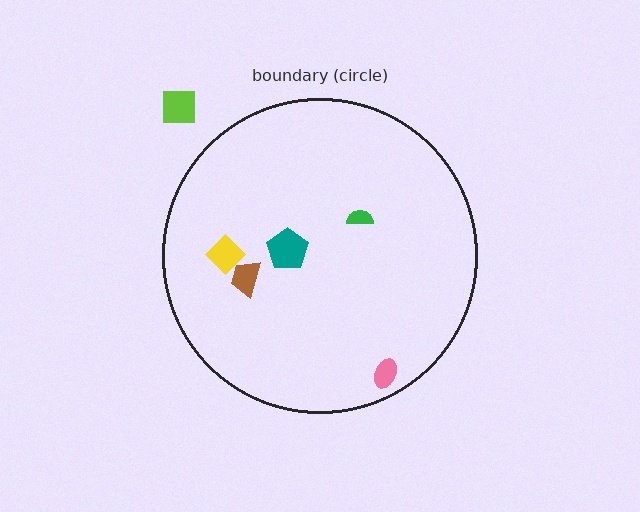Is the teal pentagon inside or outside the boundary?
Inside.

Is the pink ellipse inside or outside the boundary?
Inside.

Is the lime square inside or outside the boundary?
Outside.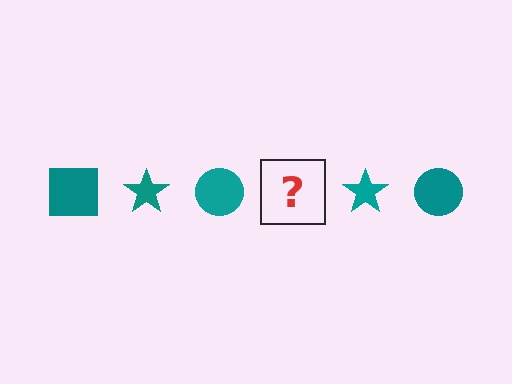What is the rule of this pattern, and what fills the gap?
The rule is that the pattern cycles through square, star, circle shapes in teal. The gap should be filled with a teal square.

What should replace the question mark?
The question mark should be replaced with a teal square.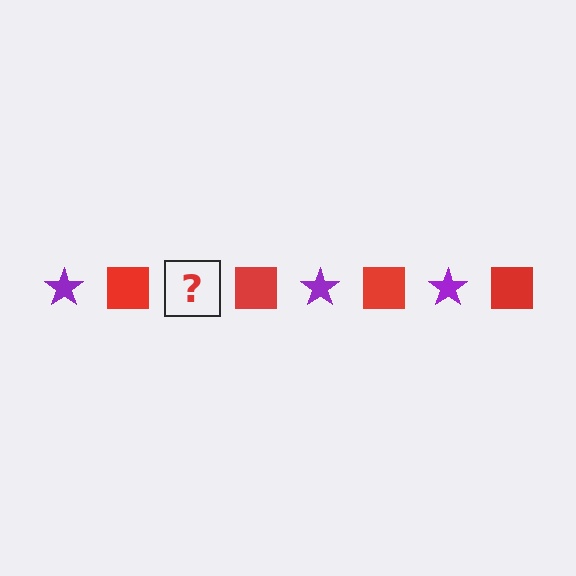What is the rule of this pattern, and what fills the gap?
The rule is that the pattern alternates between purple star and red square. The gap should be filled with a purple star.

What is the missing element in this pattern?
The missing element is a purple star.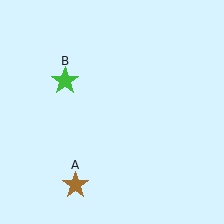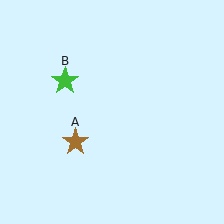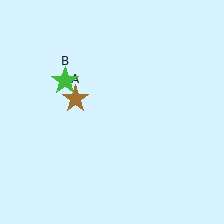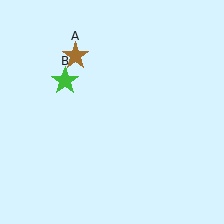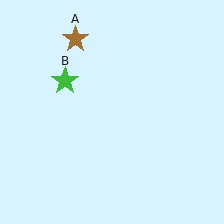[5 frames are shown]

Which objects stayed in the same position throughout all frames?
Green star (object B) remained stationary.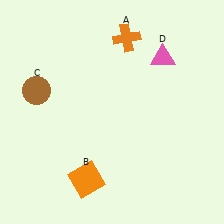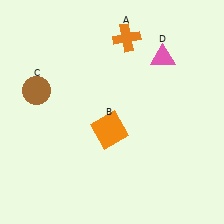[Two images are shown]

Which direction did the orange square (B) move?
The orange square (B) moved up.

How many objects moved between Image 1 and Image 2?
1 object moved between the two images.